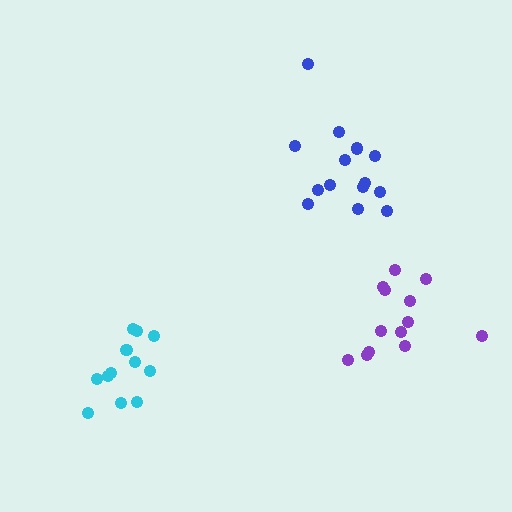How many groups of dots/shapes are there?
There are 3 groups.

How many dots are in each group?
Group 1: 12 dots, Group 2: 14 dots, Group 3: 13 dots (39 total).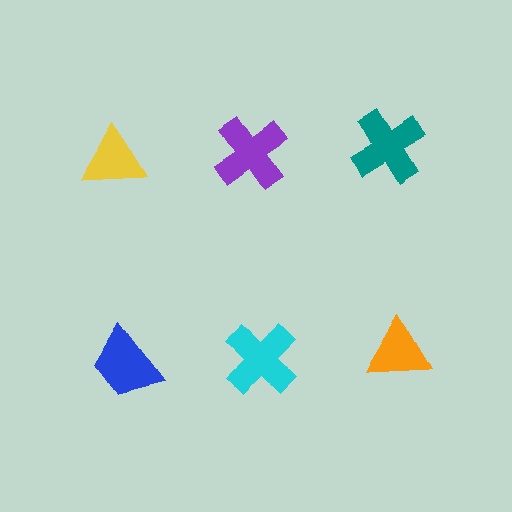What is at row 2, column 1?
A blue trapezoid.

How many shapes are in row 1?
3 shapes.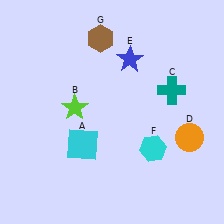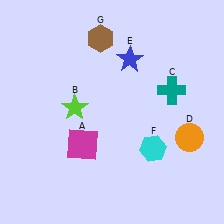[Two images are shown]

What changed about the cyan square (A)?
In Image 1, A is cyan. In Image 2, it changed to magenta.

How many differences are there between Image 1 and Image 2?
There is 1 difference between the two images.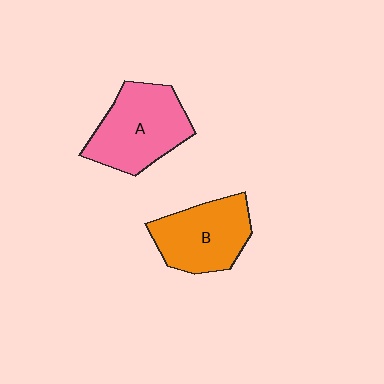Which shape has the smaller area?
Shape B (orange).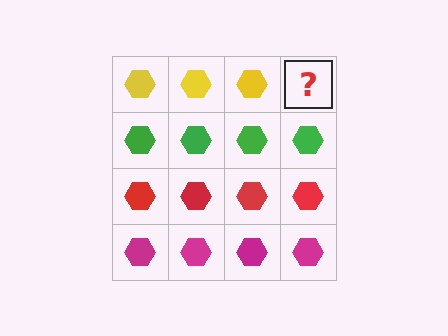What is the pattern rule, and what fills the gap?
The rule is that each row has a consistent color. The gap should be filled with a yellow hexagon.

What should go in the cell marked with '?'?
The missing cell should contain a yellow hexagon.